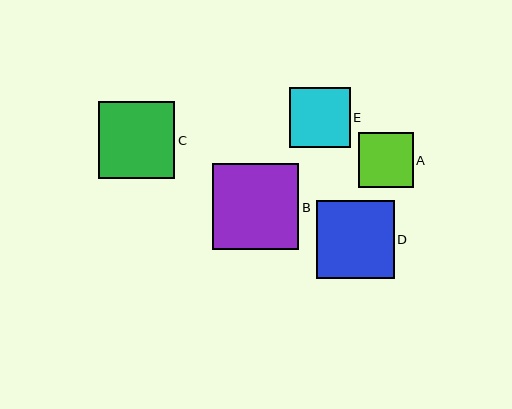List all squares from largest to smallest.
From largest to smallest: B, D, C, E, A.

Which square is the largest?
Square B is the largest with a size of approximately 86 pixels.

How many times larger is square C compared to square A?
Square C is approximately 1.4 times the size of square A.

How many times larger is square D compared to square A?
Square D is approximately 1.4 times the size of square A.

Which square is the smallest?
Square A is the smallest with a size of approximately 55 pixels.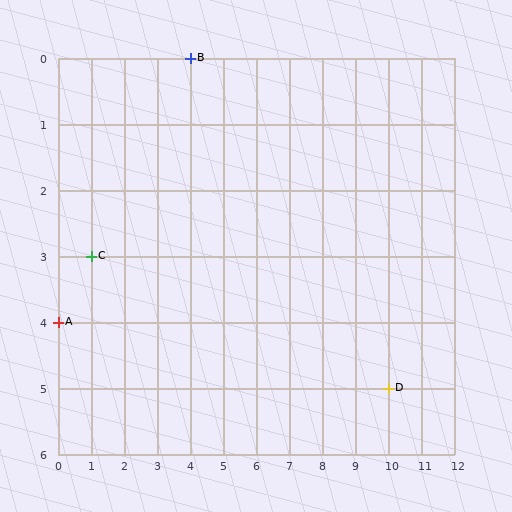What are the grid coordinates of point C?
Point C is at grid coordinates (1, 3).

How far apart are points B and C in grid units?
Points B and C are 3 columns and 3 rows apart (about 4.2 grid units diagonally).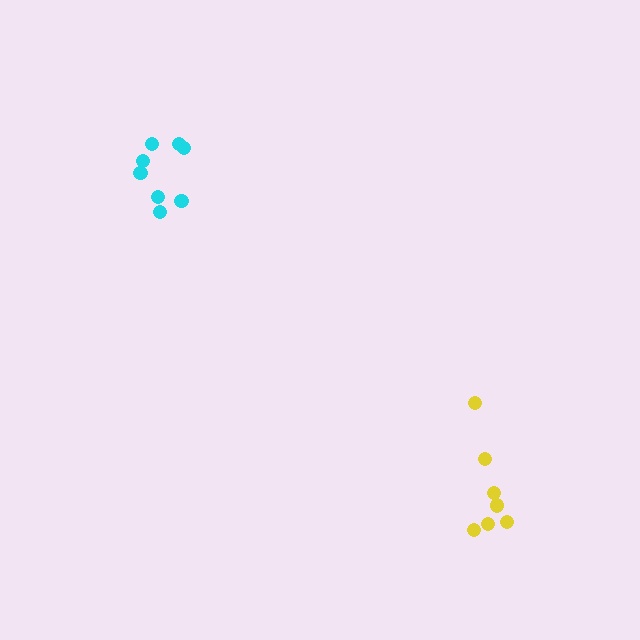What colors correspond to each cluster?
The clusters are colored: yellow, cyan.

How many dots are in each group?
Group 1: 7 dots, Group 2: 8 dots (15 total).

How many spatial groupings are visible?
There are 2 spatial groupings.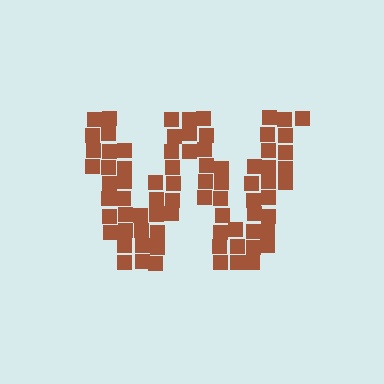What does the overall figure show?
The overall figure shows the letter W.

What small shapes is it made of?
It is made of small squares.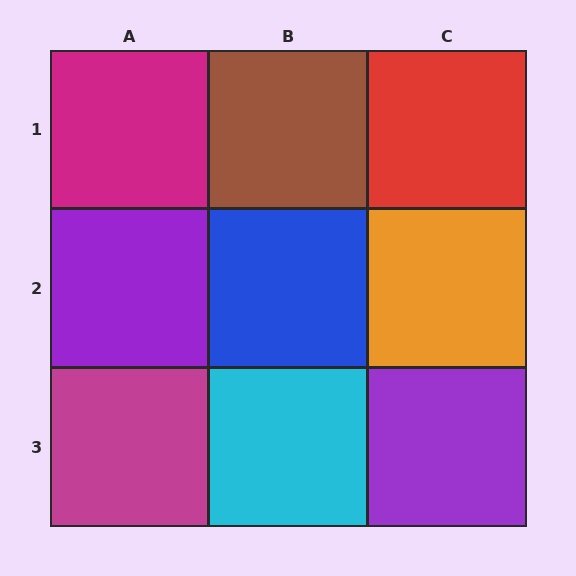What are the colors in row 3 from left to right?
Magenta, cyan, purple.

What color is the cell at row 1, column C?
Red.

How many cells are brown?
1 cell is brown.